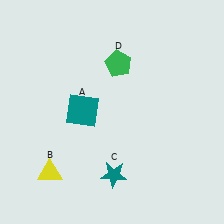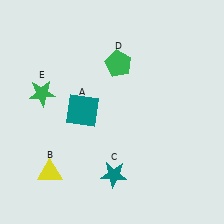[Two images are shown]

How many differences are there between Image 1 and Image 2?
There is 1 difference between the two images.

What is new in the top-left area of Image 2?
A green star (E) was added in the top-left area of Image 2.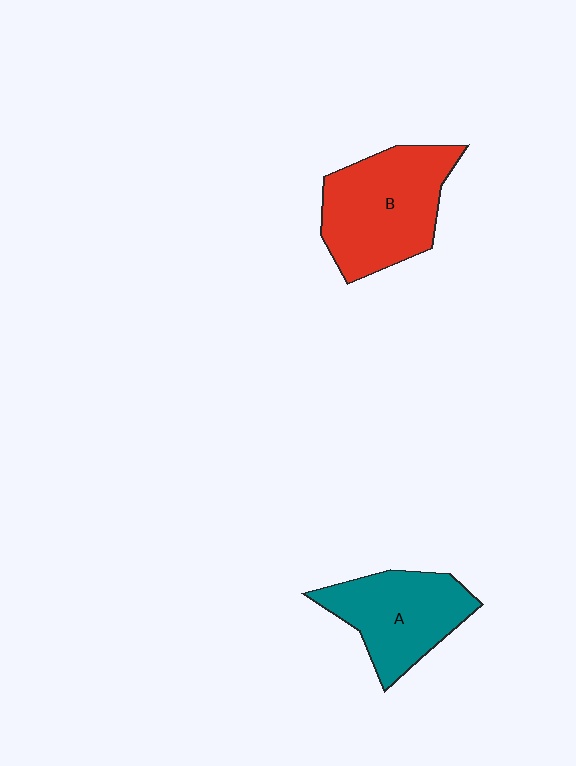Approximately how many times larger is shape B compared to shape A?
Approximately 1.2 times.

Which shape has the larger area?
Shape B (red).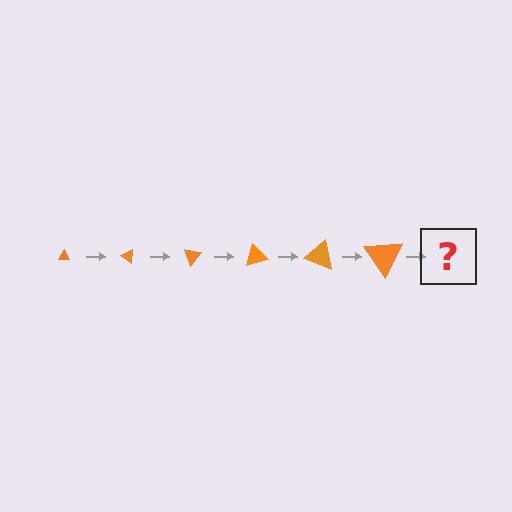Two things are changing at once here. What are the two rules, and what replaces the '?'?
The two rules are that the triangle grows larger each step and it rotates 35 degrees each step. The '?' should be a triangle, larger than the previous one and rotated 210 degrees from the start.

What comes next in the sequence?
The next element should be a triangle, larger than the previous one and rotated 210 degrees from the start.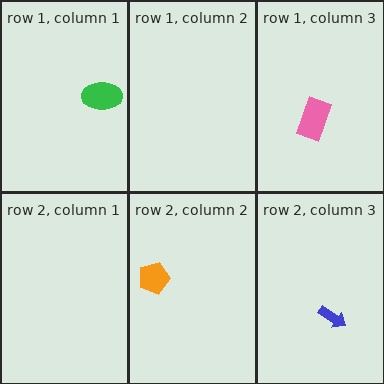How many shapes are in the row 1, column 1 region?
1.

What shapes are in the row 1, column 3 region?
The pink rectangle.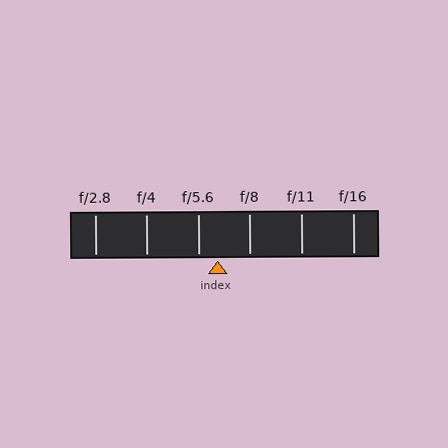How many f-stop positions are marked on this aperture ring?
There are 6 f-stop positions marked.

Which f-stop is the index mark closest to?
The index mark is closest to f/5.6.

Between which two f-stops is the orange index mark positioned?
The index mark is between f/5.6 and f/8.